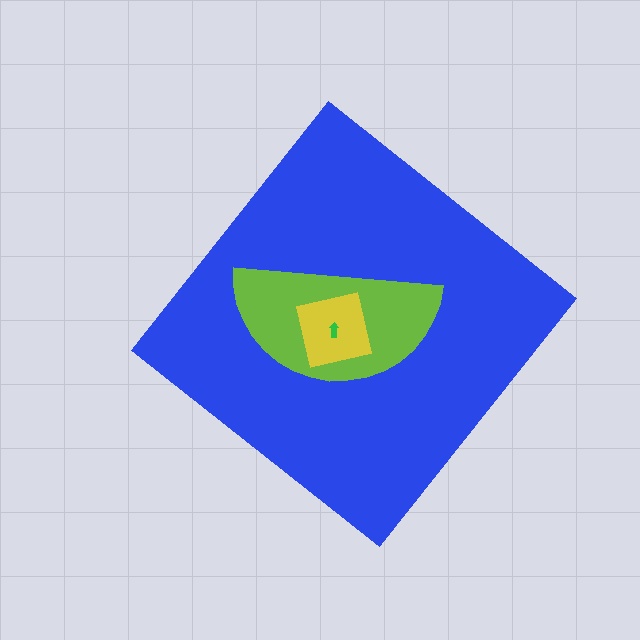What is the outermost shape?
The blue diamond.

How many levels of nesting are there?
4.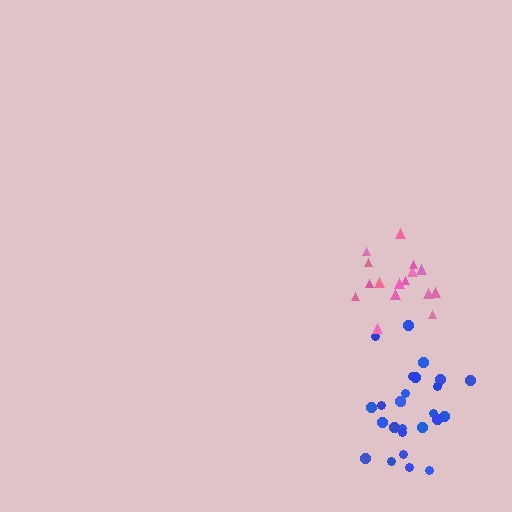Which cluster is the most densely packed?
Blue.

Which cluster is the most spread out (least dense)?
Pink.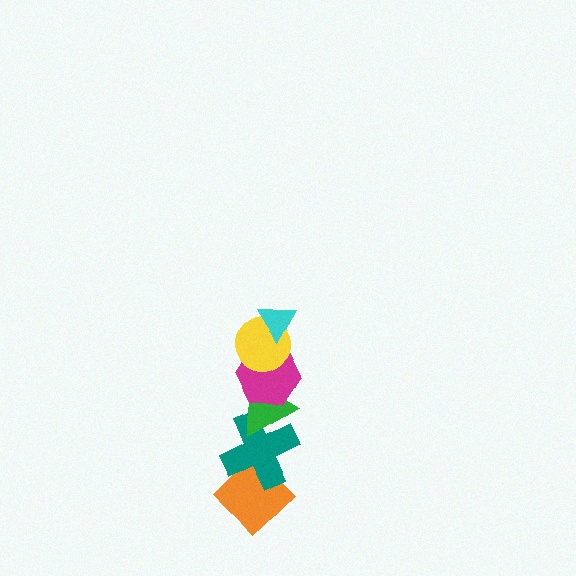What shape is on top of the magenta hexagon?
The yellow circle is on top of the magenta hexagon.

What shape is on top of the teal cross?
The green triangle is on top of the teal cross.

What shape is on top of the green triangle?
The magenta hexagon is on top of the green triangle.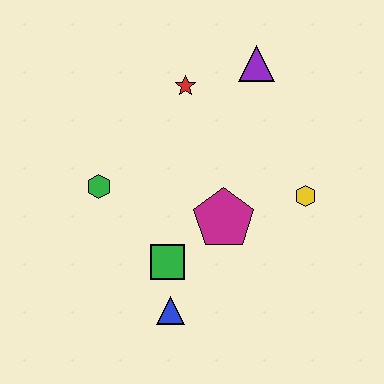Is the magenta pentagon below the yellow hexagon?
Yes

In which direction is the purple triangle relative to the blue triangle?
The purple triangle is above the blue triangle.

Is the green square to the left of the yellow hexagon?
Yes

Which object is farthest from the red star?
The blue triangle is farthest from the red star.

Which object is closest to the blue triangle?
The green square is closest to the blue triangle.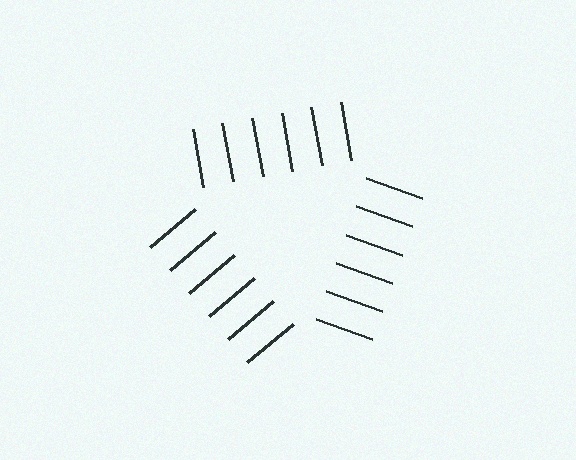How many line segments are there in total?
18 — 6 along each of the 3 edges.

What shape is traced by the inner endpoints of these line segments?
An illusory triangle — the line segments terminate on its edges but no continuous stroke is drawn.